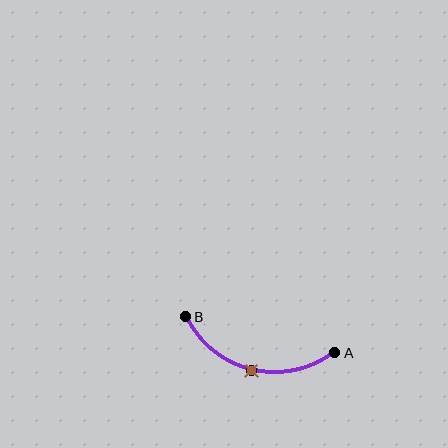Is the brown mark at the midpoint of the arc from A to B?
Yes. The brown mark lies on the arc at equal arc-length from both A and B — it is the arc midpoint.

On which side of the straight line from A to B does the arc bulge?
The arc bulges below the straight line connecting A and B.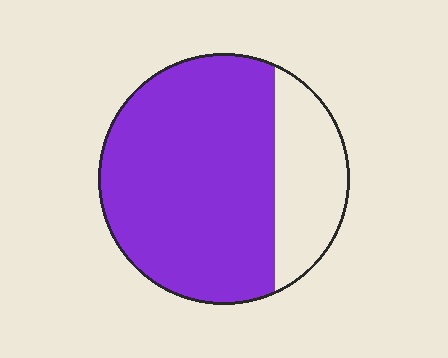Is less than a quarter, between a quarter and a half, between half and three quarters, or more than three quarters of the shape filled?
More than three quarters.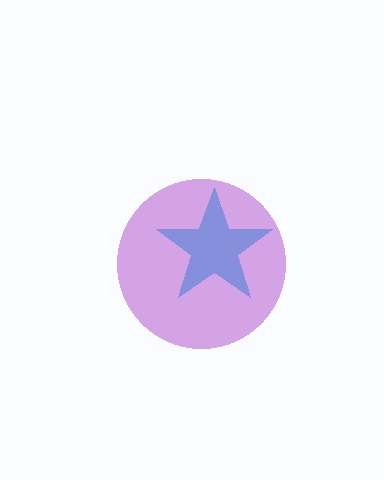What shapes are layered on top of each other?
The layered shapes are: a cyan star, a purple circle.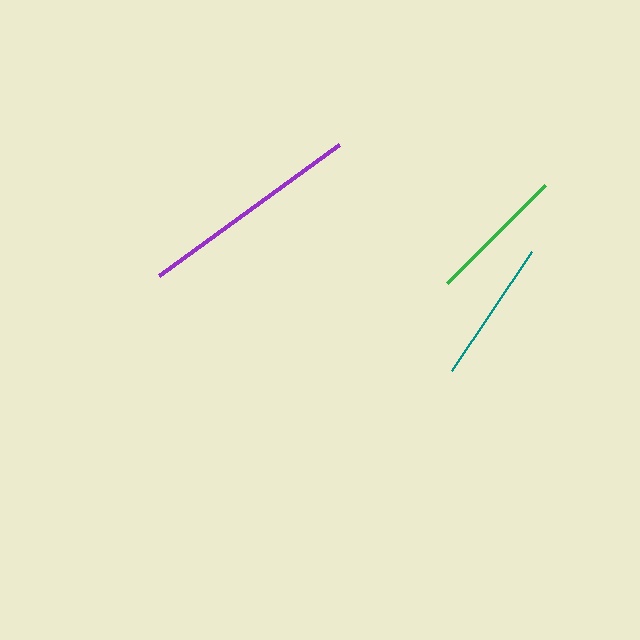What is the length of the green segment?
The green segment is approximately 138 pixels long.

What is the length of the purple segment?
The purple segment is approximately 222 pixels long.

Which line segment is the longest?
The purple line is the longest at approximately 222 pixels.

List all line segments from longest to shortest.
From longest to shortest: purple, teal, green.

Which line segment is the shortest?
The green line is the shortest at approximately 138 pixels.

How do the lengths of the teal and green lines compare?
The teal and green lines are approximately the same length.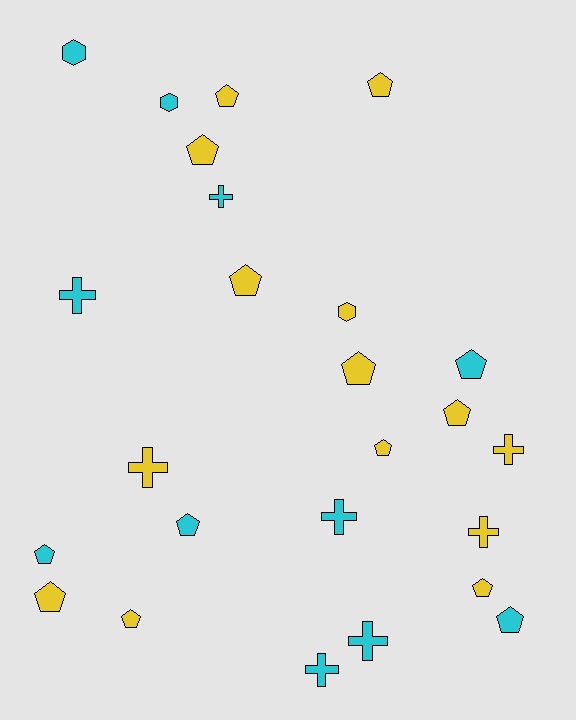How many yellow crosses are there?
There are 3 yellow crosses.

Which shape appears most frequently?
Pentagon, with 14 objects.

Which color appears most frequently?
Yellow, with 14 objects.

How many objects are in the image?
There are 25 objects.